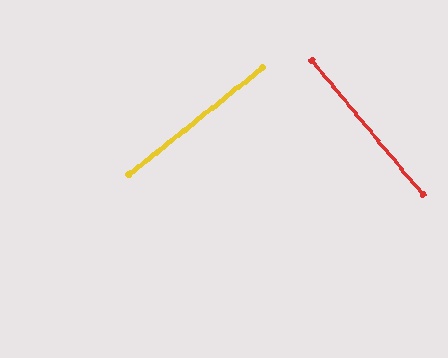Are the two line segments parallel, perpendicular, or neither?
Perpendicular — they meet at approximately 89°.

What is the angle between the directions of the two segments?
Approximately 89 degrees.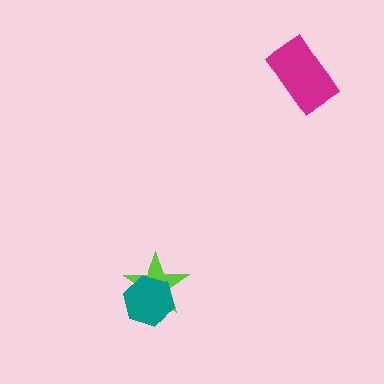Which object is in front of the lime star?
The teal hexagon is in front of the lime star.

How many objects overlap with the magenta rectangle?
0 objects overlap with the magenta rectangle.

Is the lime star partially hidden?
Yes, it is partially covered by another shape.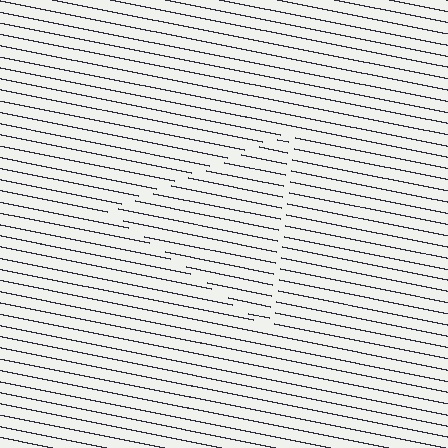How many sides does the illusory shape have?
3 sides — the line-ends trace a triangle.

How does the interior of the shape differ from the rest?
The interior of the shape contains the same grating, shifted by half a period — the contour is defined by the phase discontinuity where line-ends from the inner and outer gratings abut.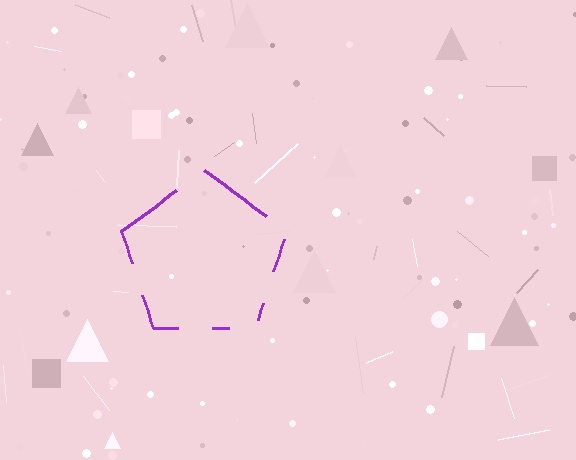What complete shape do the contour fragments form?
The contour fragments form a pentagon.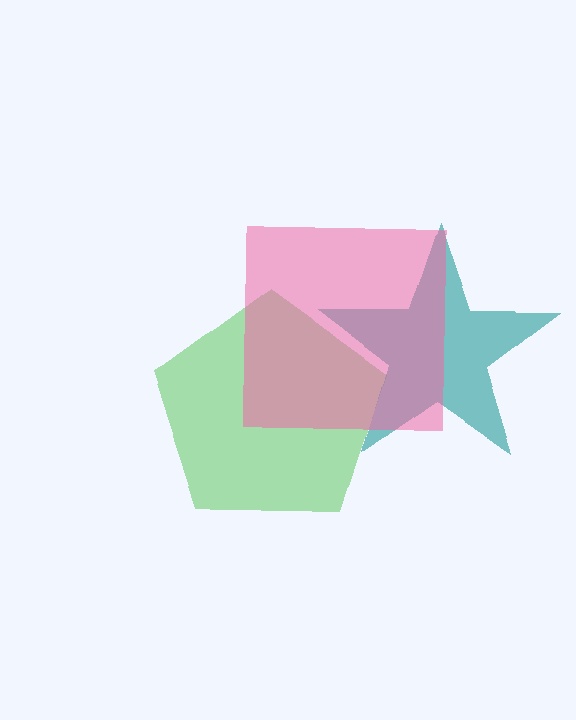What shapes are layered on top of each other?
The layered shapes are: a green pentagon, a teal star, a pink square.